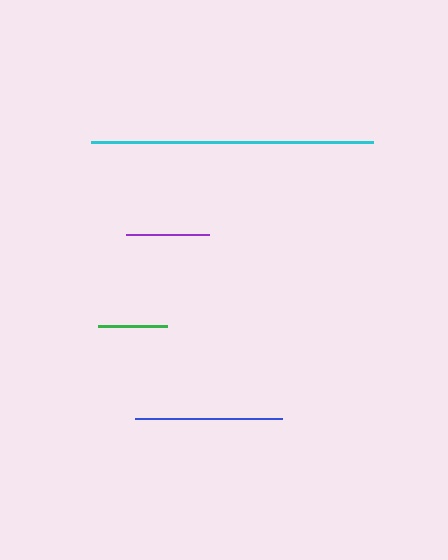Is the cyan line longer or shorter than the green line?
The cyan line is longer than the green line.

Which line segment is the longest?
The cyan line is the longest at approximately 281 pixels.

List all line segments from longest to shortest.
From longest to shortest: cyan, blue, purple, green.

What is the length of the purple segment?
The purple segment is approximately 83 pixels long.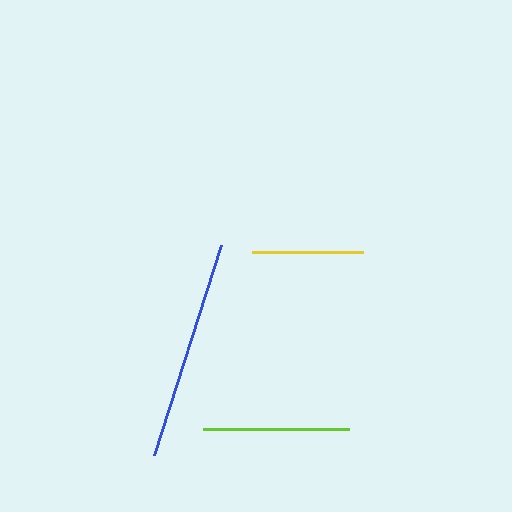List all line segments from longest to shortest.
From longest to shortest: blue, lime, yellow.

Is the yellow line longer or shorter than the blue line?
The blue line is longer than the yellow line.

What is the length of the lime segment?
The lime segment is approximately 146 pixels long.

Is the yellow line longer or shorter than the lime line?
The lime line is longer than the yellow line.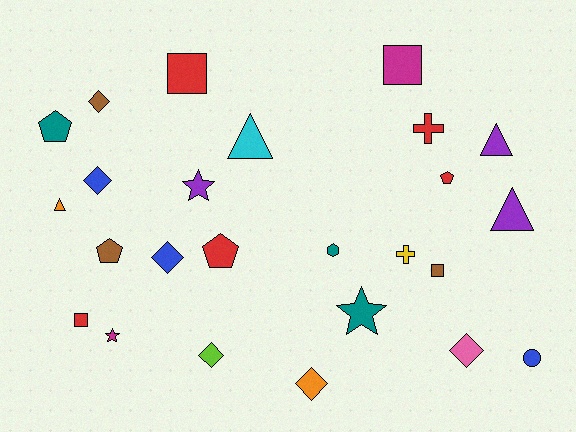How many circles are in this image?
There is 1 circle.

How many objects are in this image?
There are 25 objects.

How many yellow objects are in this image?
There is 1 yellow object.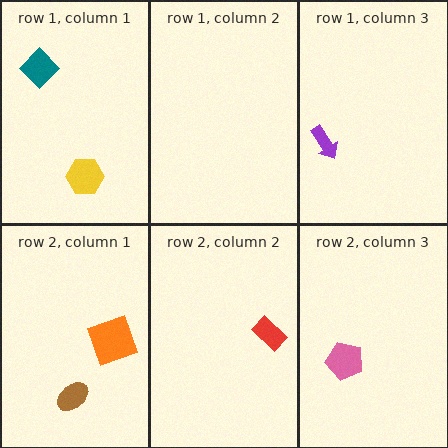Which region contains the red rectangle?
The row 2, column 2 region.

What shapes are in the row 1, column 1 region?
The yellow hexagon, the teal diamond.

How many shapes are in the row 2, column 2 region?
1.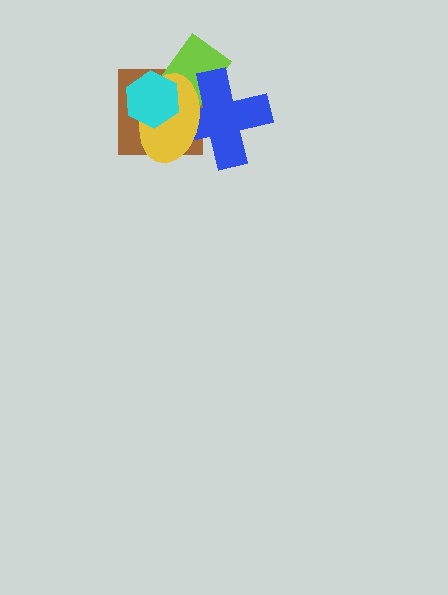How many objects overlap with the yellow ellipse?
4 objects overlap with the yellow ellipse.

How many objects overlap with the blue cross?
3 objects overlap with the blue cross.